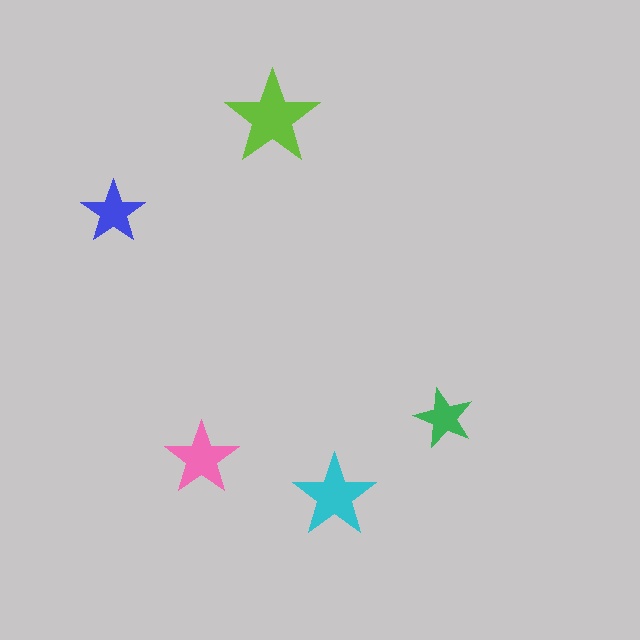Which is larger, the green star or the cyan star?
The cyan one.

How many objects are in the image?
There are 5 objects in the image.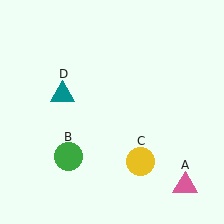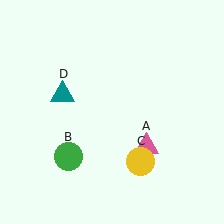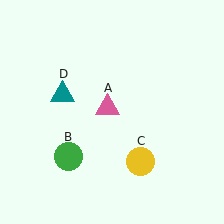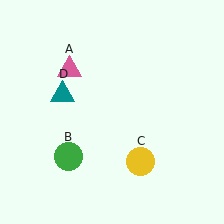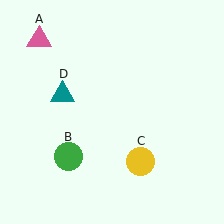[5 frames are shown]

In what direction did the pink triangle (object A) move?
The pink triangle (object A) moved up and to the left.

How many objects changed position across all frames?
1 object changed position: pink triangle (object A).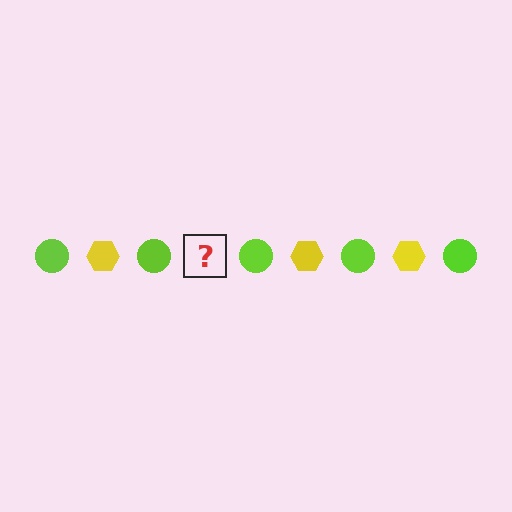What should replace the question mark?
The question mark should be replaced with a yellow hexagon.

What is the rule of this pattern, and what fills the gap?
The rule is that the pattern alternates between lime circle and yellow hexagon. The gap should be filled with a yellow hexagon.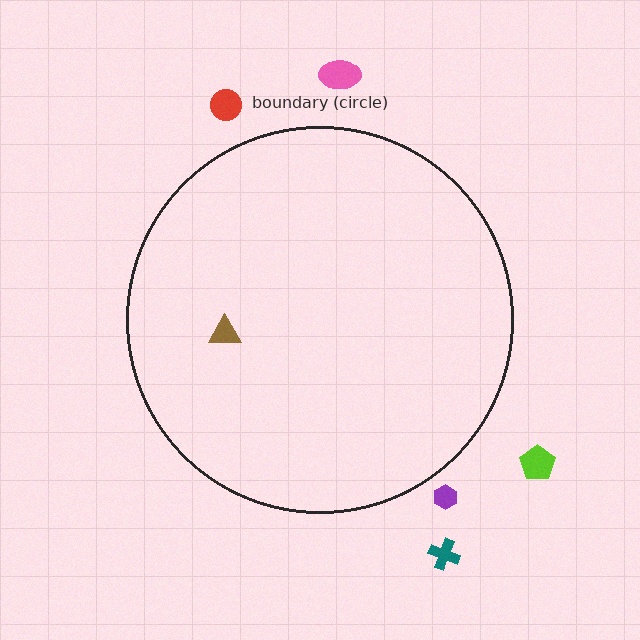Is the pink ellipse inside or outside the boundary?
Outside.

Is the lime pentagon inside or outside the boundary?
Outside.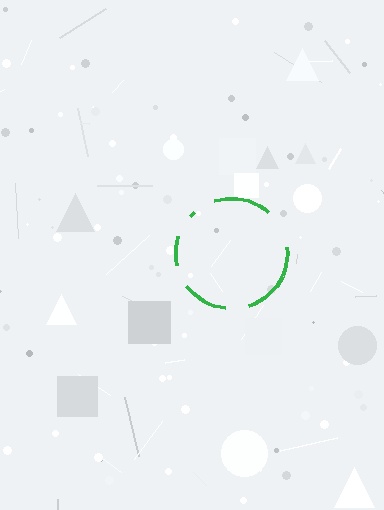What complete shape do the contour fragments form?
The contour fragments form a circle.